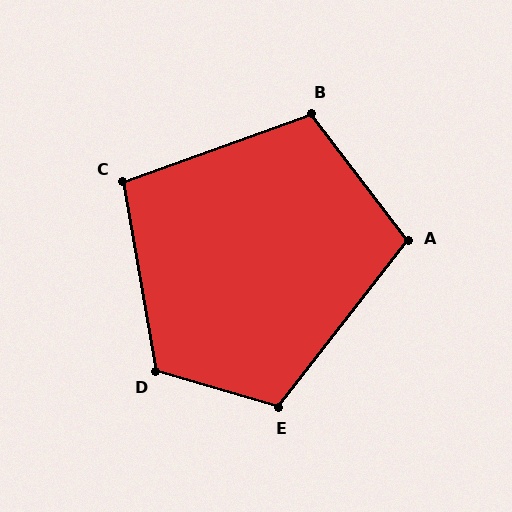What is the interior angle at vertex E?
Approximately 112 degrees (obtuse).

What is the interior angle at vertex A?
Approximately 105 degrees (obtuse).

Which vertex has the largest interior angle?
D, at approximately 116 degrees.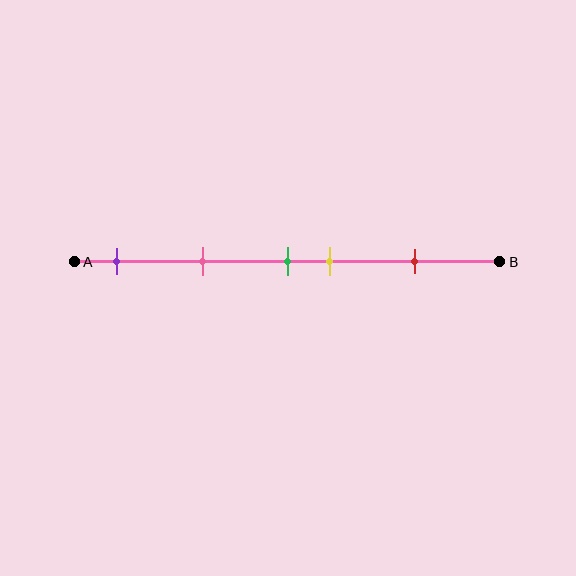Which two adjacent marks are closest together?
The green and yellow marks are the closest adjacent pair.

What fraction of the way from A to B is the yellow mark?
The yellow mark is approximately 60% (0.6) of the way from A to B.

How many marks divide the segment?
There are 5 marks dividing the segment.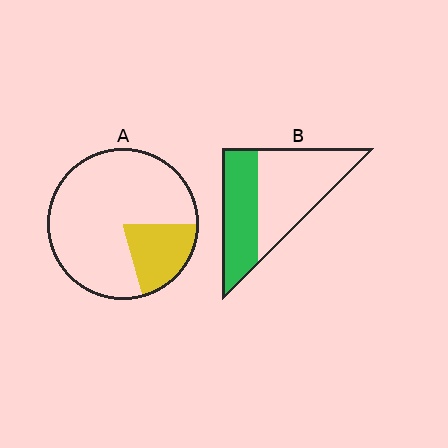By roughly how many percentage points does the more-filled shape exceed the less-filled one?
By roughly 20 percentage points (B over A).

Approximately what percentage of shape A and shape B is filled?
A is approximately 20% and B is approximately 40%.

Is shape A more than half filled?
No.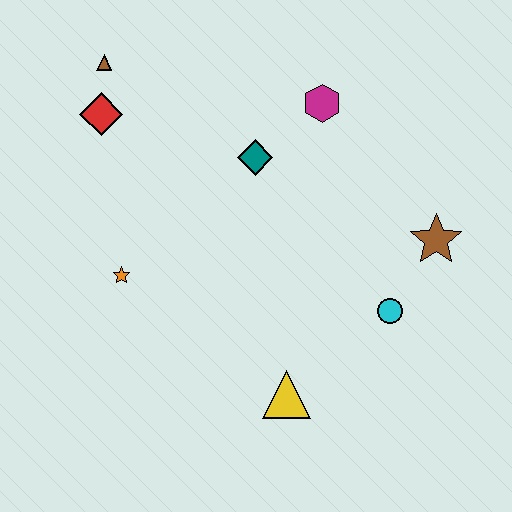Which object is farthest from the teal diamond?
The yellow triangle is farthest from the teal diamond.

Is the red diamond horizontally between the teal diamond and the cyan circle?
No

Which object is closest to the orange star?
The red diamond is closest to the orange star.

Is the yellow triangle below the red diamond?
Yes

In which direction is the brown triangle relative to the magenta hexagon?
The brown triangle is to the left of the magenta hexagon.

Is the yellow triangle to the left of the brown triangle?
No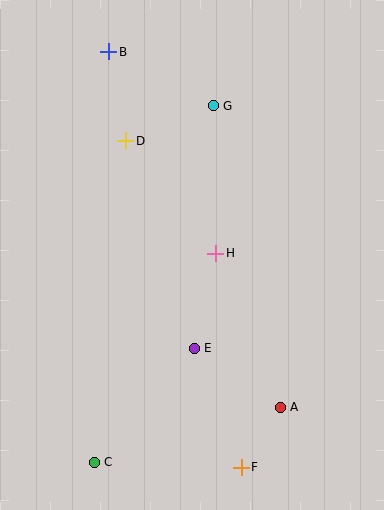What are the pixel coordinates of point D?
Point D is at (126, 141).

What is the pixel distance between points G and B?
The distance between G and B is 117 pixels.